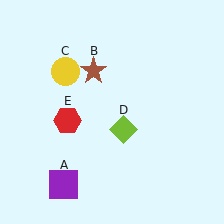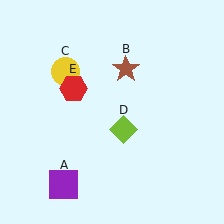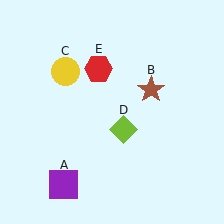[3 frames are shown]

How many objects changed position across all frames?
2 objects changed position: brown star (object B), red hexagon (object E).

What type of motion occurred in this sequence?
The brown star (object B), red hexagon (object E) rotated clockwise around the center of the scene.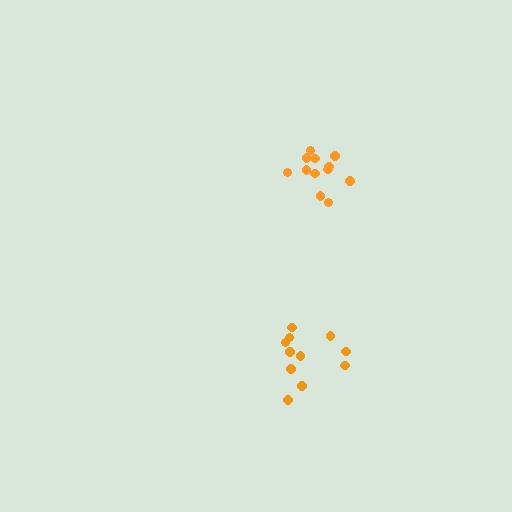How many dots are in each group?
Group 1: 11 dots, Group 2: 12 dots (23 total).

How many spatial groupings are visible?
There are 2 spatial groupings.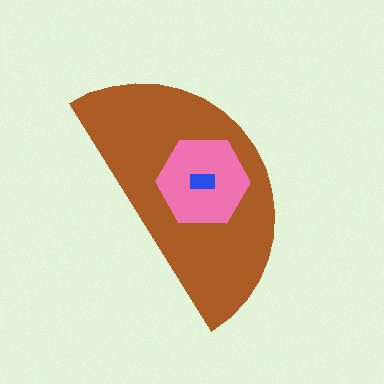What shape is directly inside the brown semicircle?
The pink hexagon.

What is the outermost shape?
The brown semicircle.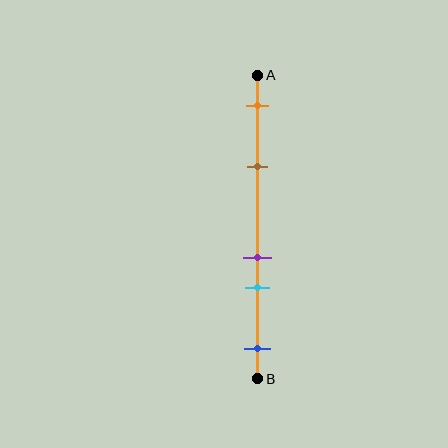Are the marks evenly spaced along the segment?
No, the marks are not evenly spaced.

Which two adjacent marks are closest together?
The purple and cyan marks are the closest adjacent pair.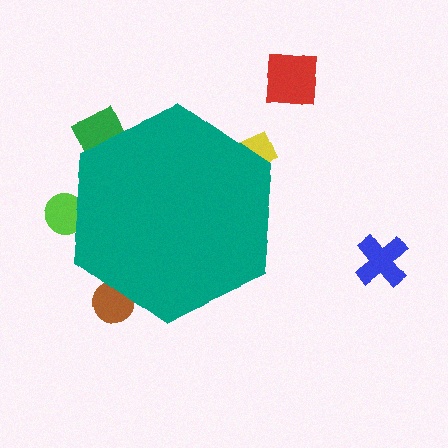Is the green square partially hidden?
Yes, the green square is partially hidden behind the teal hexagon.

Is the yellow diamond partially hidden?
Yes, the yellow diamond is partially hidden behind the teal hexagon.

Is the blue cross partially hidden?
No, the blue cross is fully visible.